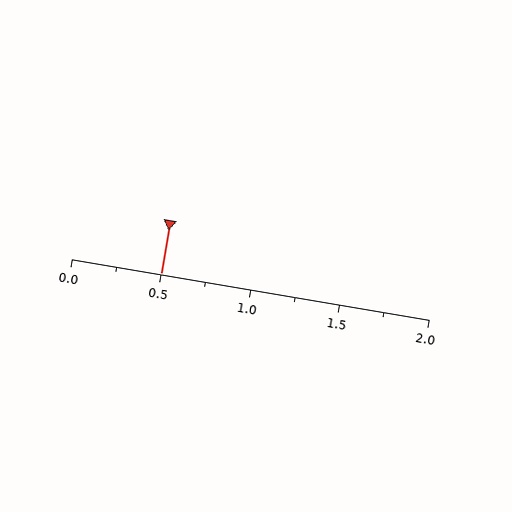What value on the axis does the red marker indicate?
The marker indicates approximately 0.5.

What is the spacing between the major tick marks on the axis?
The major ticks are spaced 0.5 apart.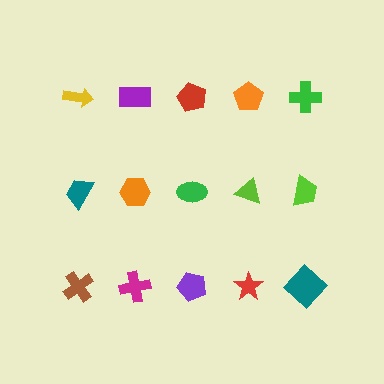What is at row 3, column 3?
A purple pentagon.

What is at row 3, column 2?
A magenta cross.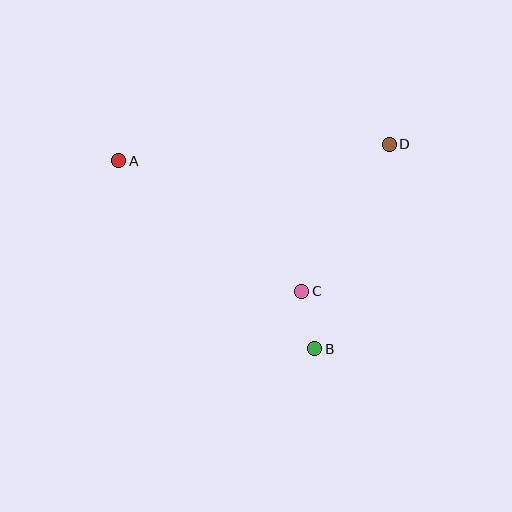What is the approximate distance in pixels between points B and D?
The distance between B and D is approximately 218 pixels.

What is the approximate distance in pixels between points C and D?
The distance between C and D is approximately 171 pixels.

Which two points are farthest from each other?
Points A and B are farthest from each other.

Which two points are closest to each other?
Points B and C are closest to each other.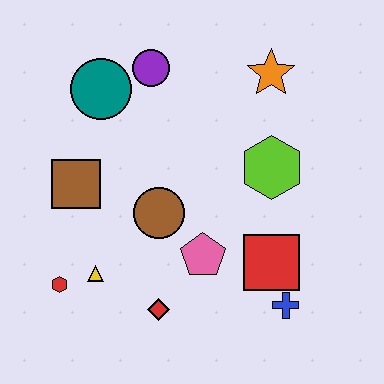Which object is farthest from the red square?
The teal circle is farthest from the red square.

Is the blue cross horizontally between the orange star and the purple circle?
No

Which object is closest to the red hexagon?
The yellow triangle is closest to the red hexagon.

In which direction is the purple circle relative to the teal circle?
The purple circle is to the right of the teal circle.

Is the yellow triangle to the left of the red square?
Yes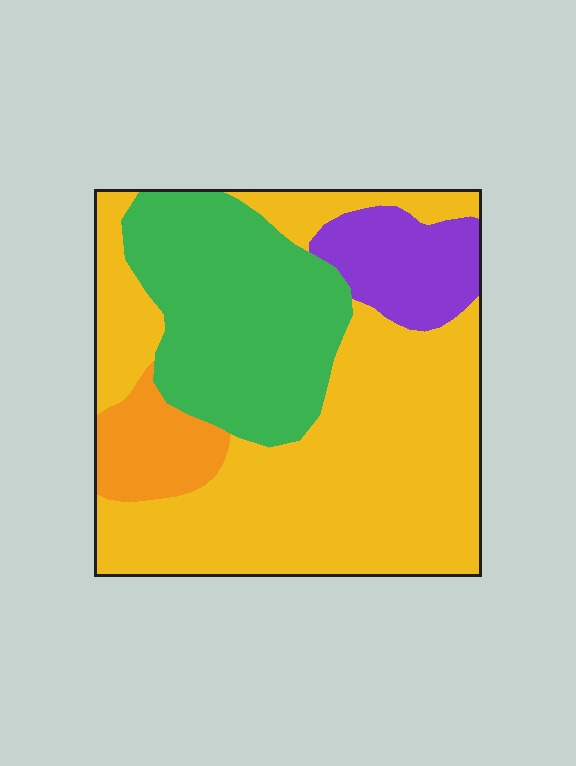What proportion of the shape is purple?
Purple covers 10% of the shape.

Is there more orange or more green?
Green.